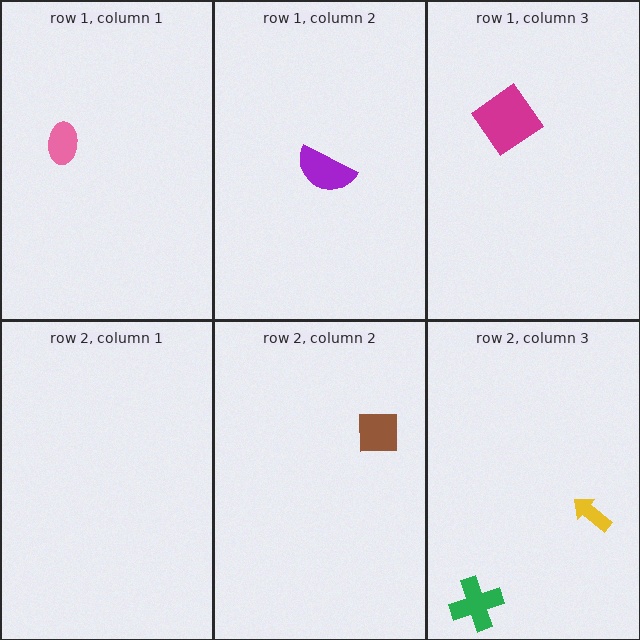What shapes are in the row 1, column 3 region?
The magenta diamond.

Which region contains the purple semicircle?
The row 1, column 2 region.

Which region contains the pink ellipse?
The row 1, column 1 region.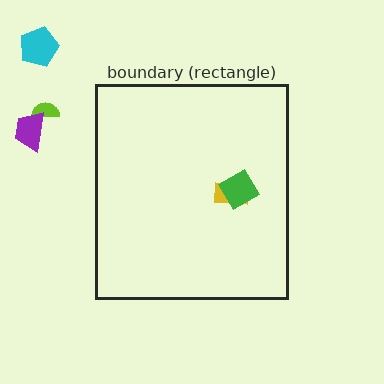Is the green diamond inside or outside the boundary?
Inside.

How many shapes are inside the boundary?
2 inside, 3 outside.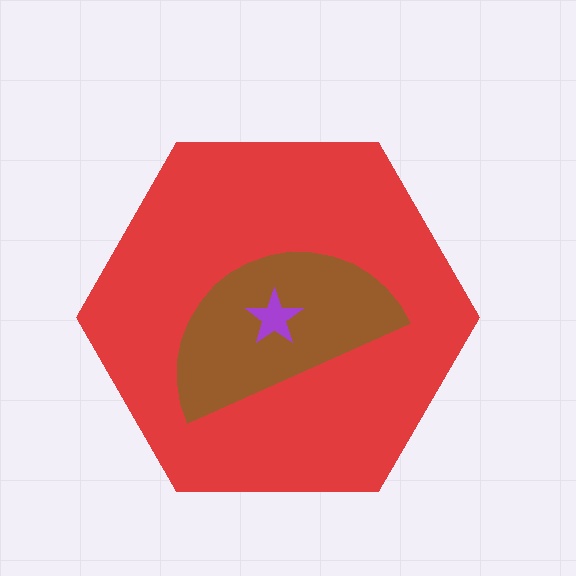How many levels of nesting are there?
3.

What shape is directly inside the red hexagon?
The brown semicircle.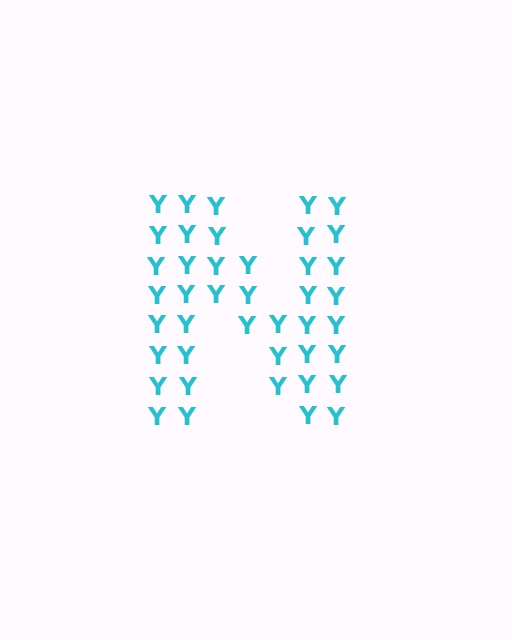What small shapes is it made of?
It is made of small letter Y's.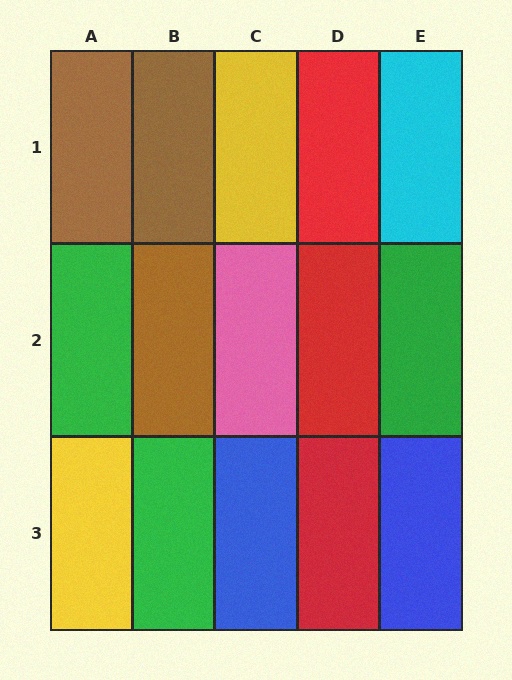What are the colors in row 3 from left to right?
Yellow, green, blue, red, blue.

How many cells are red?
3 cells are red.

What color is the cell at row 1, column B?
Brown.